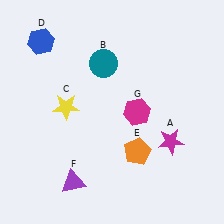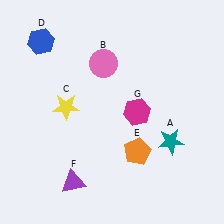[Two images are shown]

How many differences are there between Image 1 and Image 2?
There are 2 differences between the two images.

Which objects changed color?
A changed from magenta to teal. B changed from teal to pink.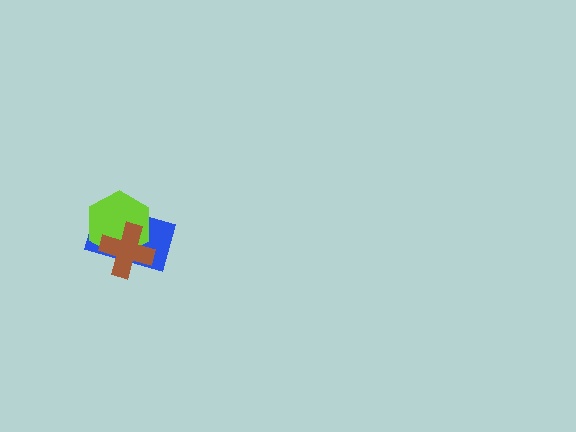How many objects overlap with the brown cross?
2 objects overlap with the brown cross.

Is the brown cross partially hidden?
No, no other shape covers it.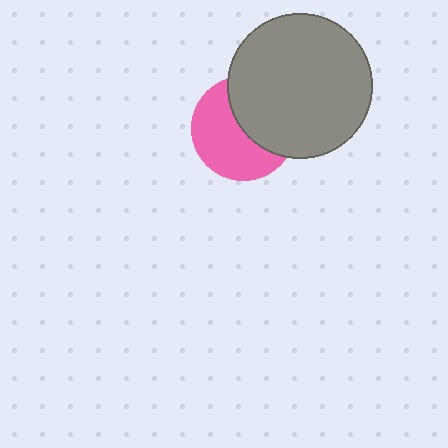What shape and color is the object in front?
The object in front is a gray circle.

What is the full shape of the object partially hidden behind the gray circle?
The partially hidden object is a pink circle.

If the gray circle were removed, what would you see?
You would see the complete pink circle.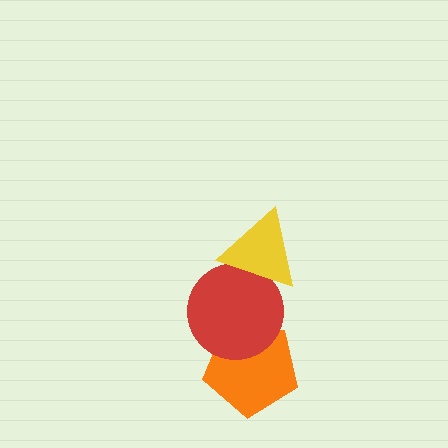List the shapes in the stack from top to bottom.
From top to bottom: the yellow triangle, the red circle, the orange pentagon.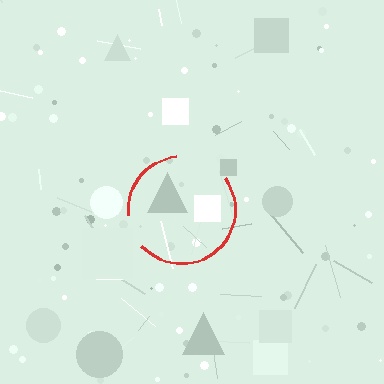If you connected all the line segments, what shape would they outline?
They would outline a circle.